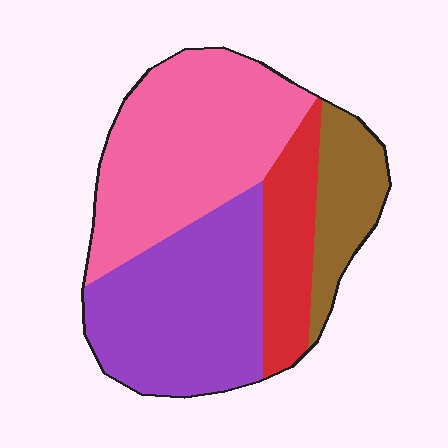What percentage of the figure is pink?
Pink covers roughly 40% of the figure.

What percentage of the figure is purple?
Purple covers about 35% of the figure.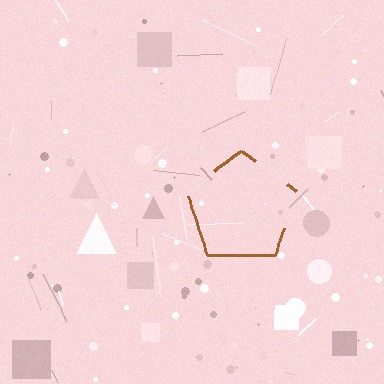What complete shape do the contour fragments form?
The contour fragments form a pentagon.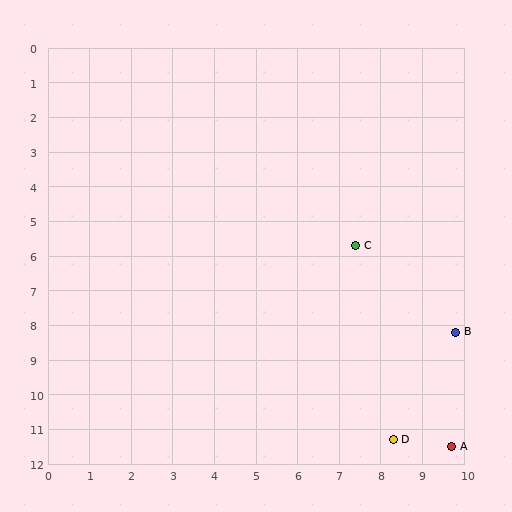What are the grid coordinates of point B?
Point B is at approximately (9.8, 8.2).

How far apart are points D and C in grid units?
Points D and C are about 5.7 grid units apart.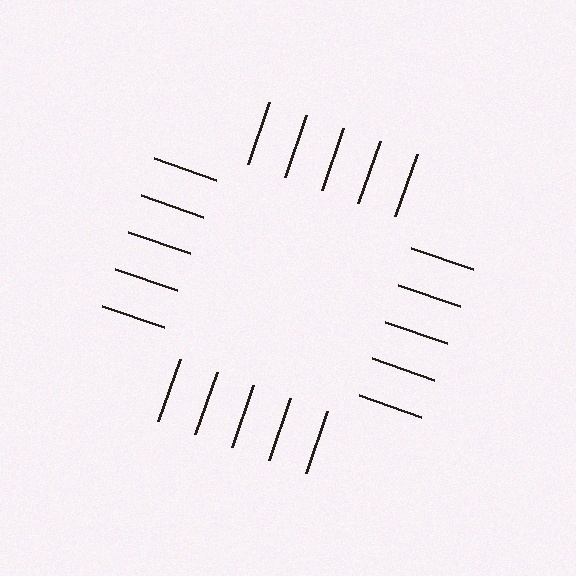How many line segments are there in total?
20 — 5 along each of the 4 edges.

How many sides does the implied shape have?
4 sides — the line-ends trace a square.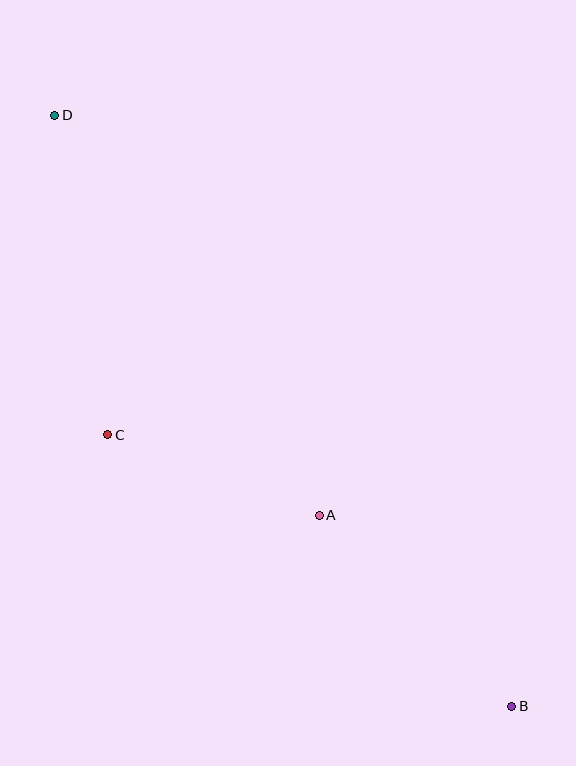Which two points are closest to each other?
Points A and C are closest to each other.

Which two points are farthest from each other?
Points B and D are farthest from each other.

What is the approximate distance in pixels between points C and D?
The distance between C and D is approximately 324 pixels.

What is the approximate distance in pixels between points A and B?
The distance between A and B is approximately 271 pixels.